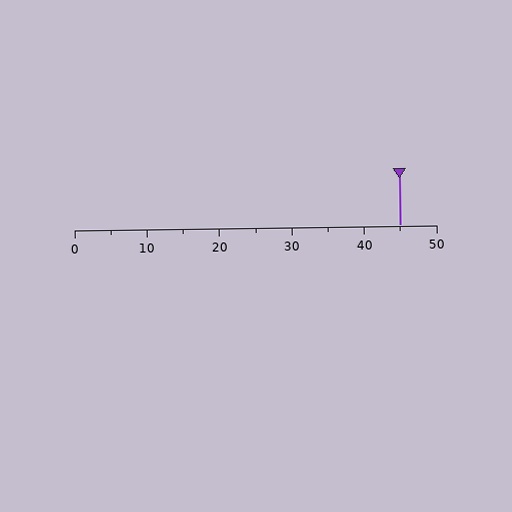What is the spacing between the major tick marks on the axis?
The major ticks are spaced 10 apart.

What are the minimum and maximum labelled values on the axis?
The axis runs from 0 to 50.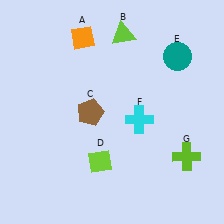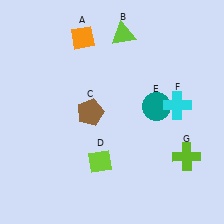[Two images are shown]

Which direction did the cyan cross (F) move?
The cyan cross (F) moved right.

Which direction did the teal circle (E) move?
The teal circle (E) moved down.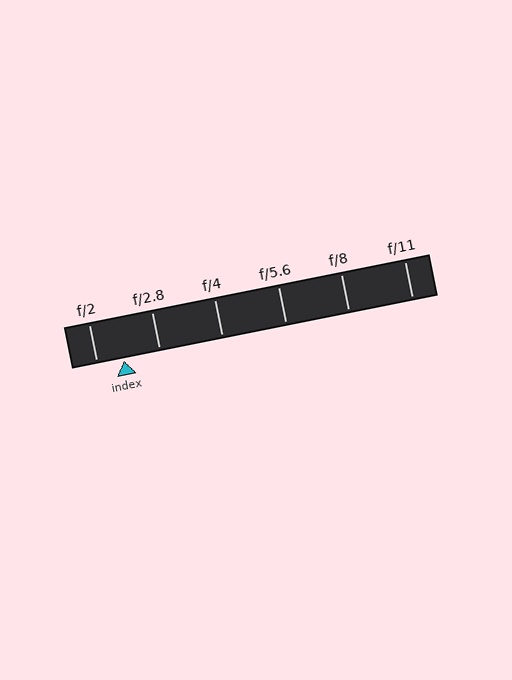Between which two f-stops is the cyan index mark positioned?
The index mark is between f/2 and f/2.8.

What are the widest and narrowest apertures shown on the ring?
The widest aperture shown is f/2 and the narrowest is f/11.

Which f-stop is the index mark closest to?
The index mark is closest to f/2.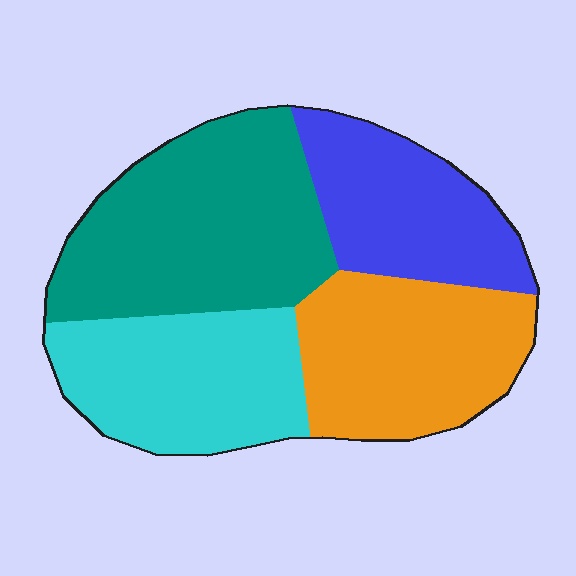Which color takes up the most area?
Teal, at roughly 30%.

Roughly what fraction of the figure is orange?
Orange covers about 25% of the figure.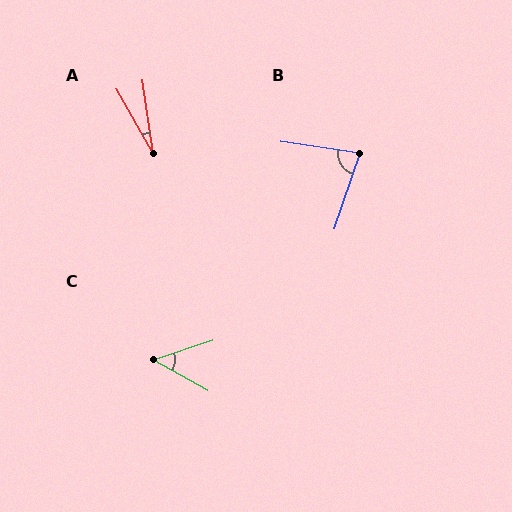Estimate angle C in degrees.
Approximately 47 degrees.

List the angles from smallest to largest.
A (21°), C (47°), B (79°).